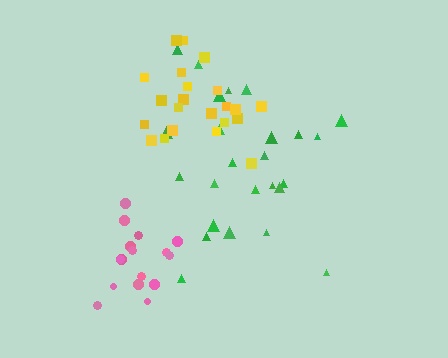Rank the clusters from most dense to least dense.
pink, yellow, green.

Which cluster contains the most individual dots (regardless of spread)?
Green (25).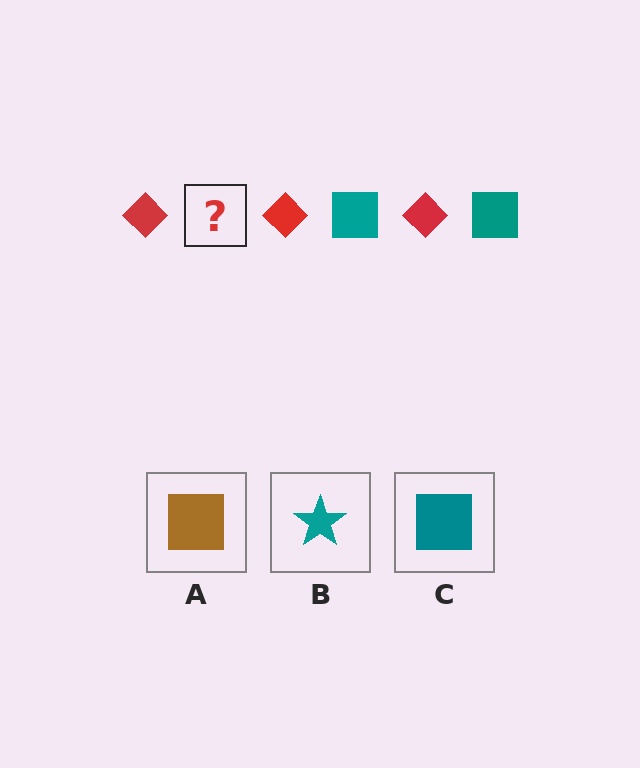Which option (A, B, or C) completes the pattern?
C.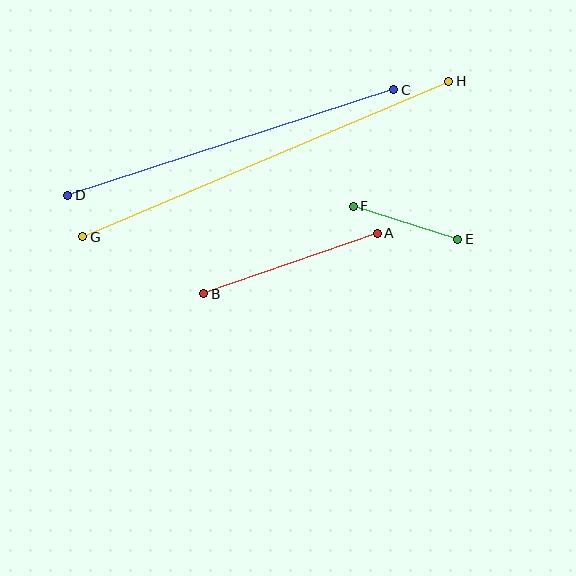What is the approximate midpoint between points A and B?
The midpoint is at approximately (291, 263) pixels.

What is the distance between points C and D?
The distance is approximately 343 pixels.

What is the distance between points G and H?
The distance is approximately 398 pixels.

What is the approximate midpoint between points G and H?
The midpoint is at approximately (266, 159) pixels.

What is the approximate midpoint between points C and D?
The midpoint is at approximately (231, 143) pixels.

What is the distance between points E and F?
The distance is approximately 110 pixels.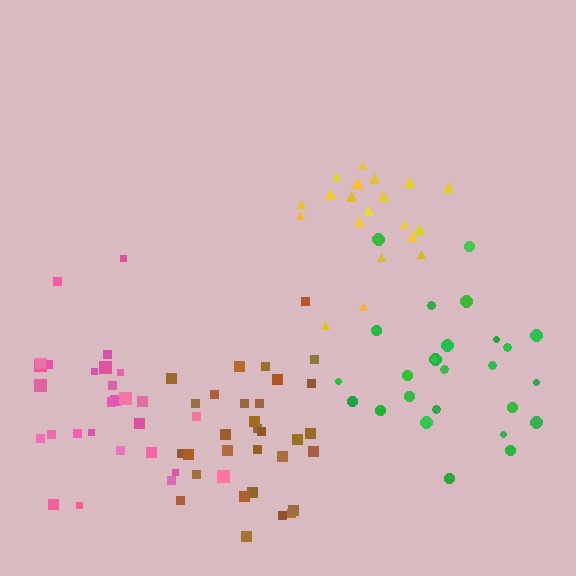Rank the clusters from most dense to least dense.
yellow, pink, brown, green.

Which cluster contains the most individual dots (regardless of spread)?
Brown (31).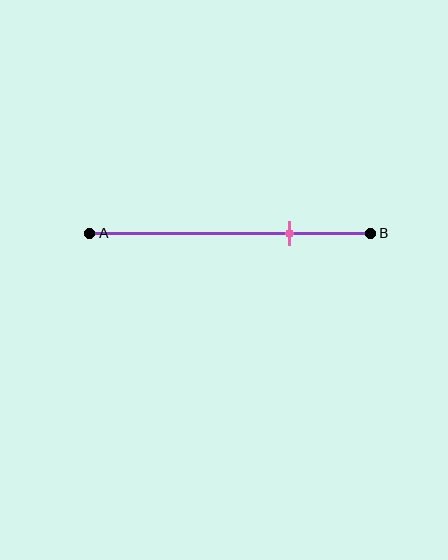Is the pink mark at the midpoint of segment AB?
No, the mark is at about 70% from A, not at the 50% midpoint.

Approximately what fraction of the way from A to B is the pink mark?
The pink mark is approximately 70% of the way from A to B.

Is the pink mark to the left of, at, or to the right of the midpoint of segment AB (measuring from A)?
The pink mark is to the right of the midpoint of segment AB.